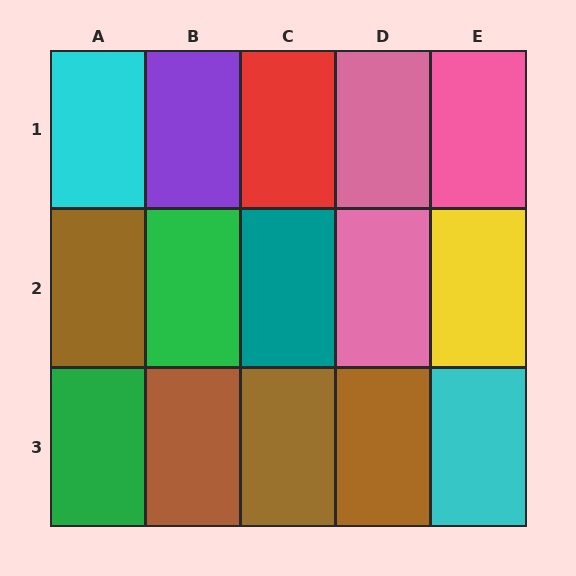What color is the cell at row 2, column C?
Teal.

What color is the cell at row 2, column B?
Green.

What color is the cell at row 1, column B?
Purple.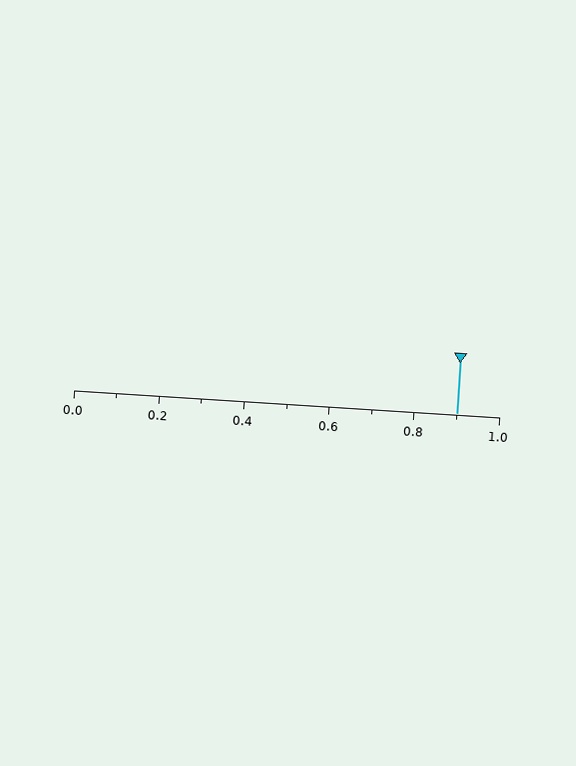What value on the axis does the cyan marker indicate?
The marker indicates approximately 0.9.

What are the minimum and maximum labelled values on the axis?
The axis runs from 0.0 to 1.0.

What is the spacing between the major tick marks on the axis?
The major ticks are spaced 0.2 apart.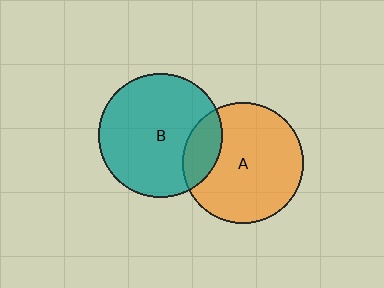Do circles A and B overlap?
Yes.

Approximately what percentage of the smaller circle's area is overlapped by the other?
Approximately 20%.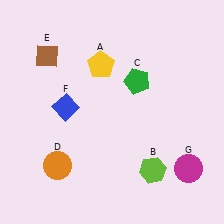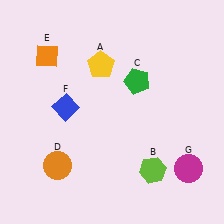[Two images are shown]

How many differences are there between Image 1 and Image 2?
There is 1 difference between the two images.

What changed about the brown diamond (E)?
In Image 1, E is brown. In Image 2, it changed to orange.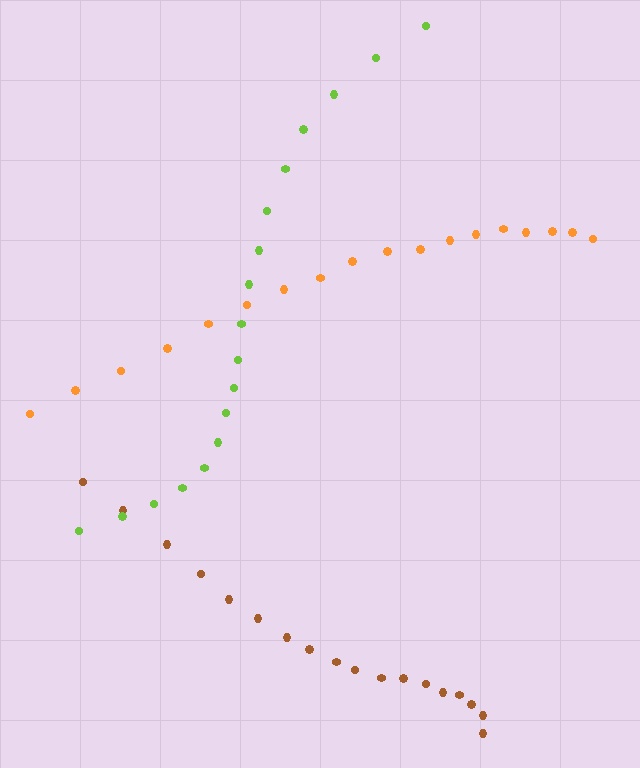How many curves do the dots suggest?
There are 3 distinct paths.